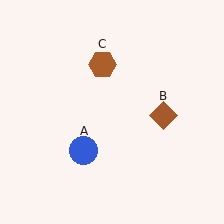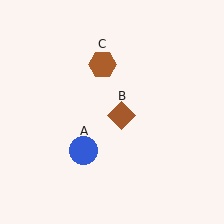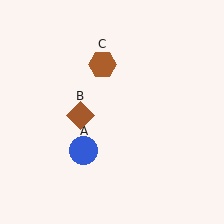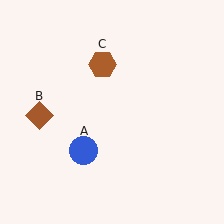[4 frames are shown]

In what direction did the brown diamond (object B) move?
The brown diamond (object B) moved left.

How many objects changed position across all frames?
1 object changed position: brown diamond (object B).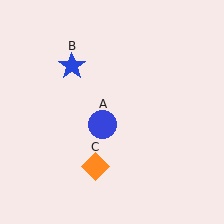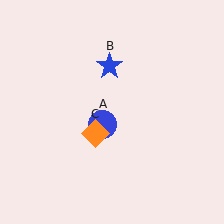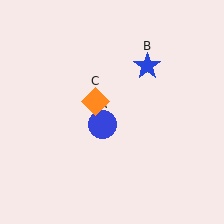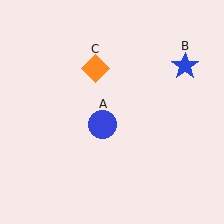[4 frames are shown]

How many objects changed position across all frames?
2 objects changed position: blue star (object B), orange diamond (object C).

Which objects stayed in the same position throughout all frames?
Blue circle (object A) remained stationary.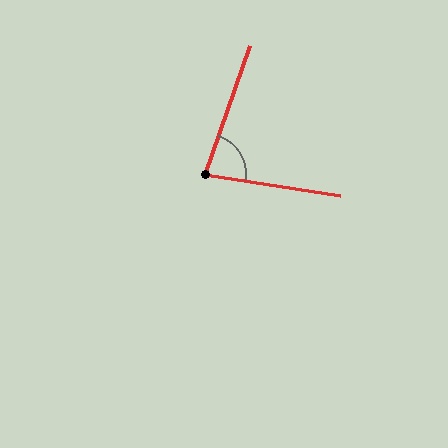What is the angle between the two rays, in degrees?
Approximately 80 degrees.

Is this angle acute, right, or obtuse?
It is acute.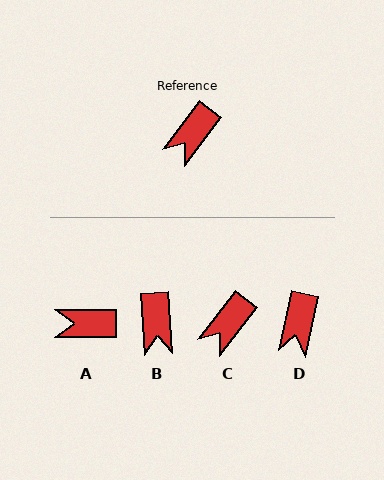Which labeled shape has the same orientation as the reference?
C.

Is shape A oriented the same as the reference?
No, it is off by about 53 degrees.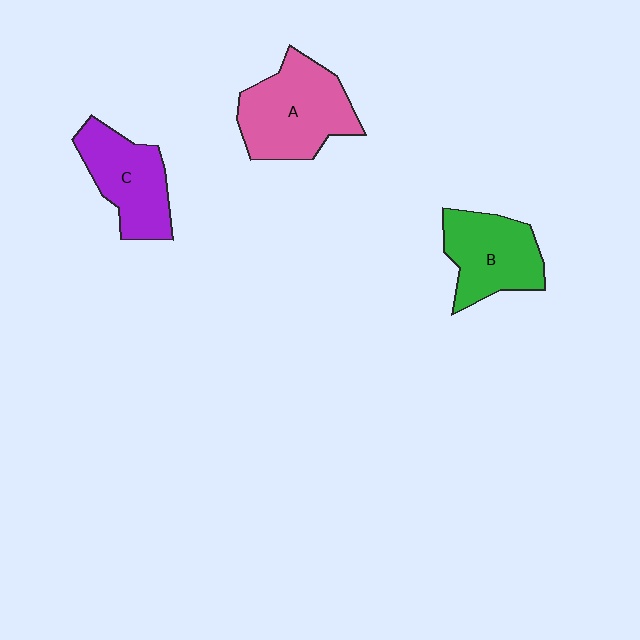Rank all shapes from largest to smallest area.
From largest to smallest: A (pink), B (green), C (purple).